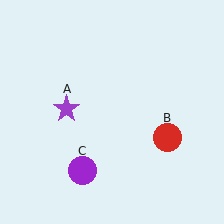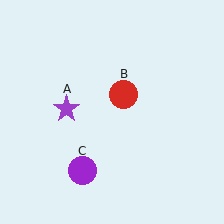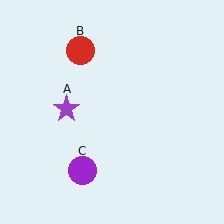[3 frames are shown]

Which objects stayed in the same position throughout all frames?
Purple star (object A) and purple circle (object C) remained stationary.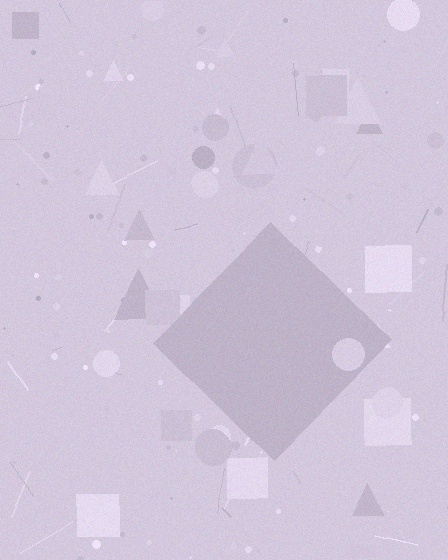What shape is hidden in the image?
A diamond is hidden in the image.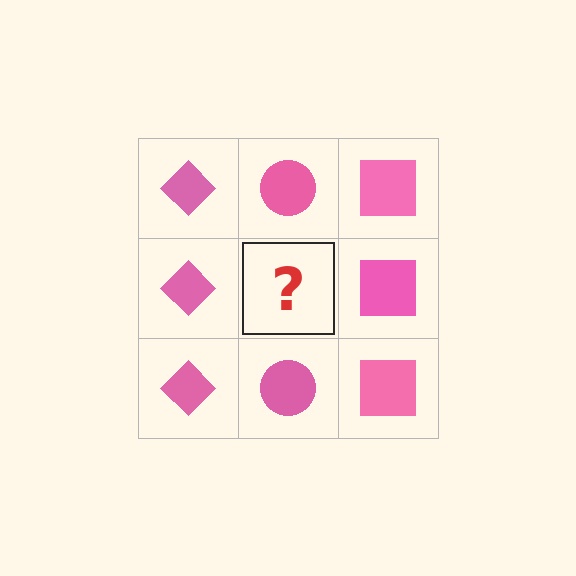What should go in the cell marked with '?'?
The missing cell should contain a pink circle.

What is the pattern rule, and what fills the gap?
The rule is that each column has a consistent shape. The gap should be filled with a pink circle.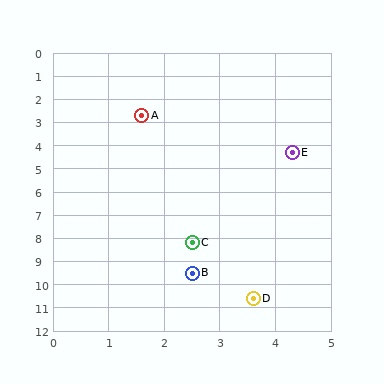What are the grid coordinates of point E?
Point E is at approximately (4.3, 4.3).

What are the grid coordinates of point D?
Point D is at approximately (3.6, 10.6).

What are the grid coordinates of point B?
Point B is at approximately (2.5, 9.5).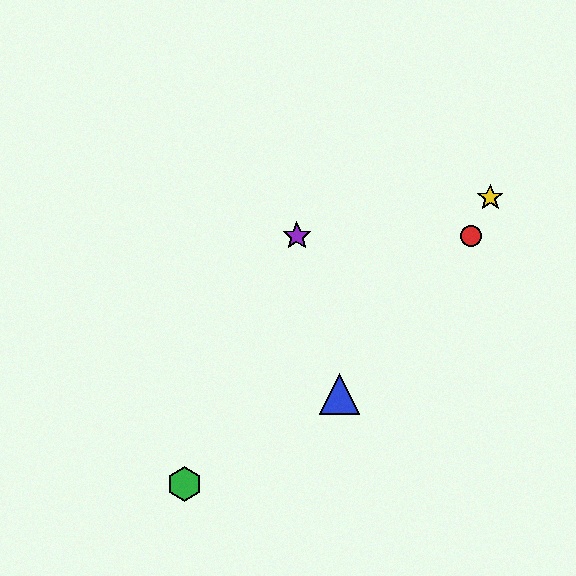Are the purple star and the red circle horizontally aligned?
Yes, both are at y≈236.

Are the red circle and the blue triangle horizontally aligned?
No, the red circle is at y≈236 and the blue triangle is at y≈394.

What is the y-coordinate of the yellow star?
The yellow star is at y≈197.